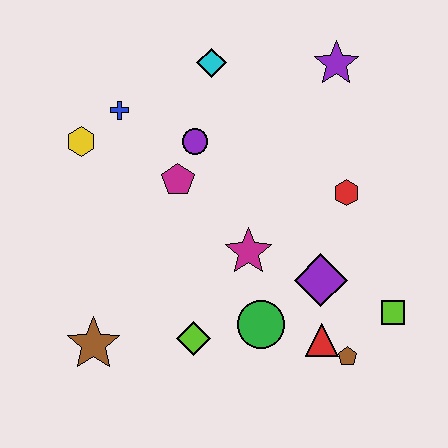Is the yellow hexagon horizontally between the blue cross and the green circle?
No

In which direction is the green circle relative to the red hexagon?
The green circle is below the red hexagon.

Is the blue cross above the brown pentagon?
Yes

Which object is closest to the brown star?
The lime diamond is closest to the brown star.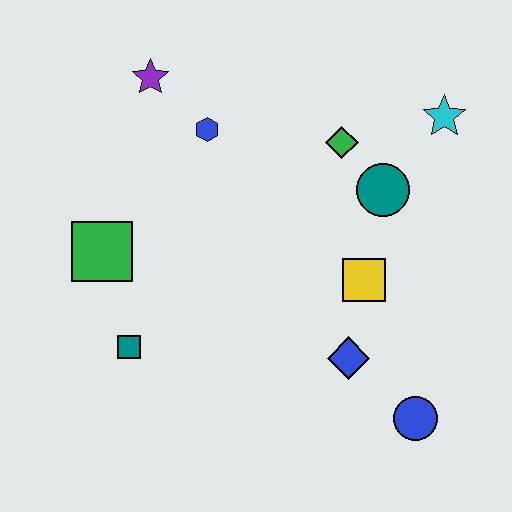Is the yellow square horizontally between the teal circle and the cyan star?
No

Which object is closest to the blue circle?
The blue diamond is closest to the blue circle.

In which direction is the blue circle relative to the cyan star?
The blue circle is below the cyan star.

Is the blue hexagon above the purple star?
No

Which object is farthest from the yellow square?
The purple star is farthest from the yellow square.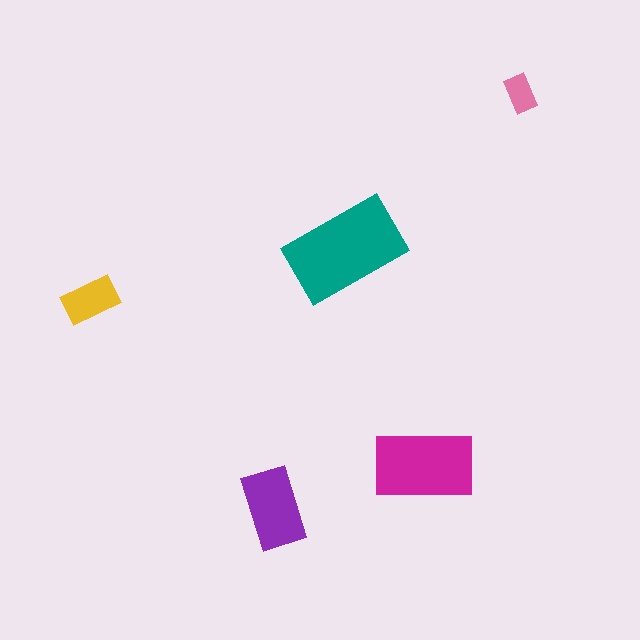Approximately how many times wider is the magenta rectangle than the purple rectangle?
About 1.5 times wider.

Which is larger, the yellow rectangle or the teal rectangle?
The teal one.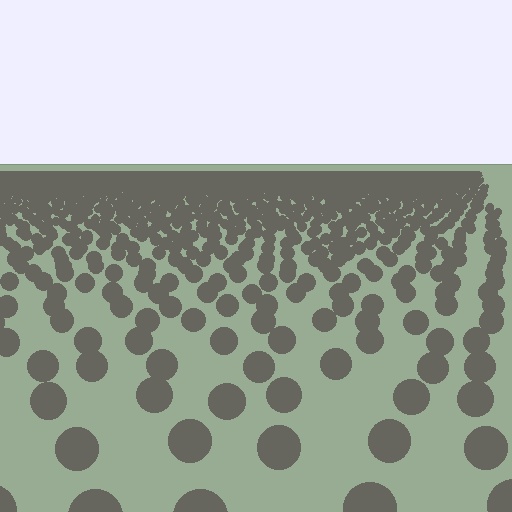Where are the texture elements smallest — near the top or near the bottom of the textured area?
Near the top.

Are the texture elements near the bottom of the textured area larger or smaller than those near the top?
Larger. Near the bottom, elements are closer to the viewer and appear at a bigger on-screen size.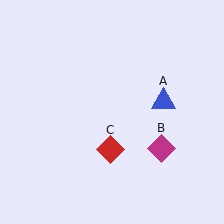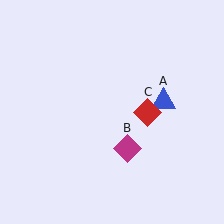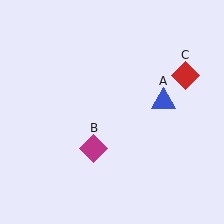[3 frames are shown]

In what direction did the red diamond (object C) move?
The red diamond (object C) moved up and to the right.